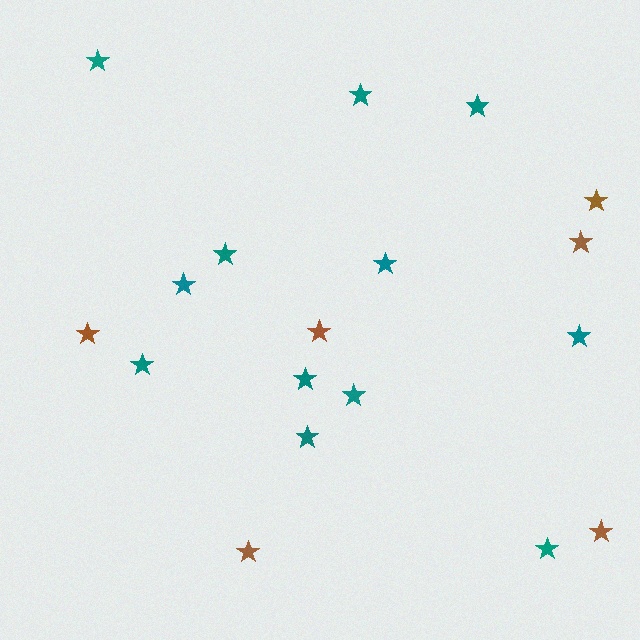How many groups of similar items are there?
There are 2 groups: one group of teal stars (12) and one group of brown stars (6).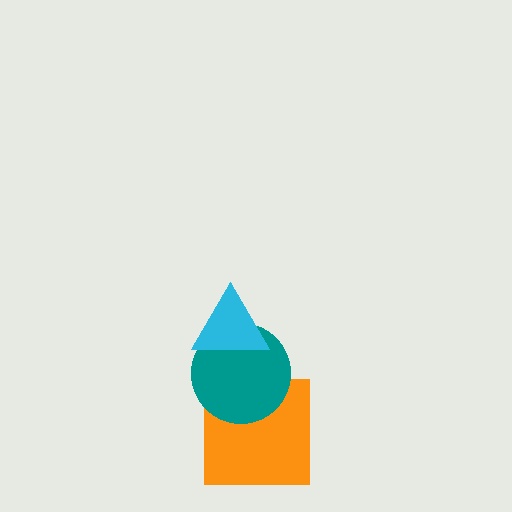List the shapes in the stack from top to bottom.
From top to bottom: the cyan triangle, the teal circle, the orange square.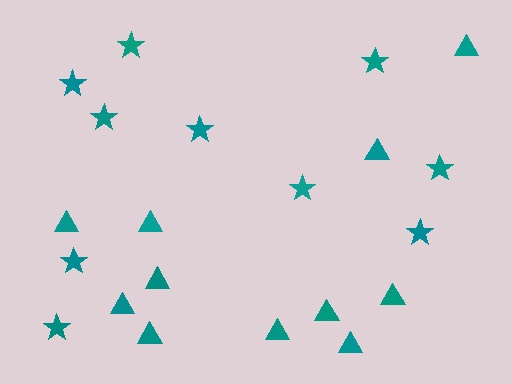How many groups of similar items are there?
There are 2 groups: one group of stars (10) and one group of triangles (11).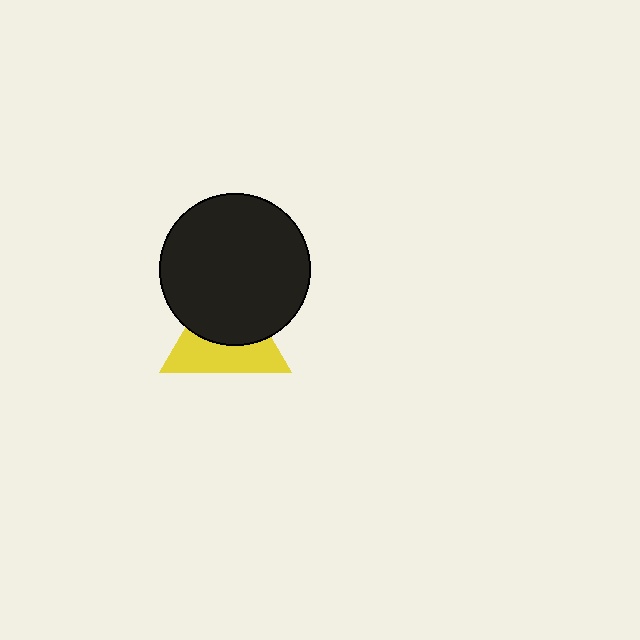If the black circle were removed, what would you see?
You would see the complete yellow triangle.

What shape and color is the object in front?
The object in front is a black circle.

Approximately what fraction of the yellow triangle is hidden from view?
Roughly 51% of the yellow triangle is hidden behind the black circle.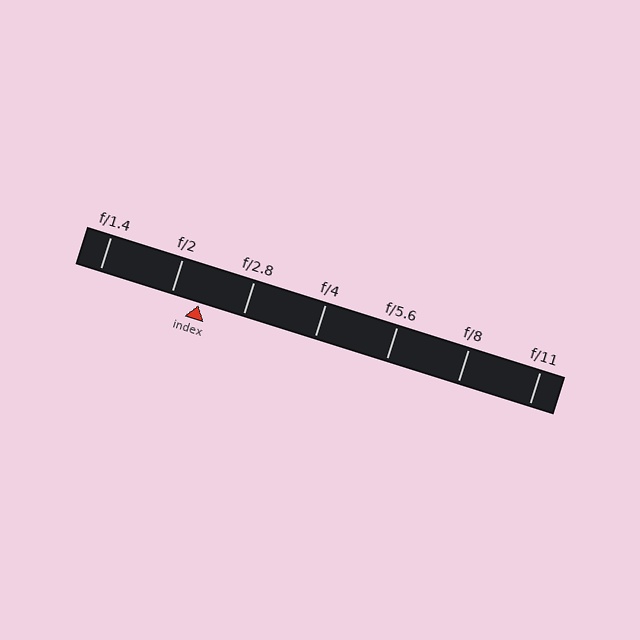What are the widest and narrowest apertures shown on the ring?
The widest aperture shown is f/1.4 and the narrowest is f/11.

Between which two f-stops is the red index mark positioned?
The index mark is between f/2 and f/2.8.